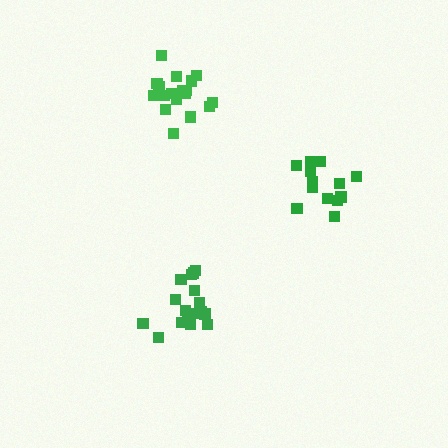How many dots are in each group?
Group 1: 18 dots, Group 2: 13 dots, Group 3: 18 dots (49 total).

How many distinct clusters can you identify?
There are 3 distinct clusters.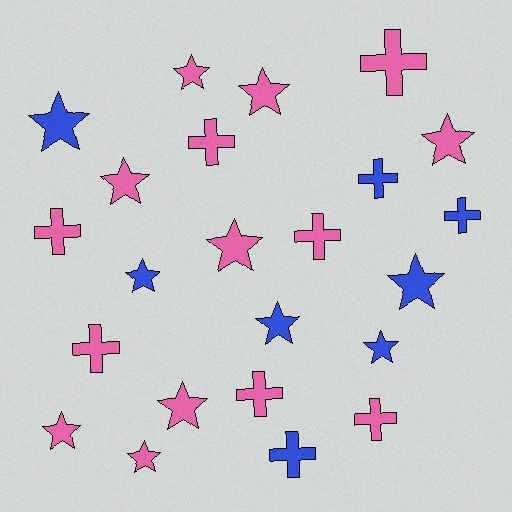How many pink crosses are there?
There are 7 pink crosses.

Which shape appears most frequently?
Star, with 13 objects.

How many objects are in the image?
There are 23 objects.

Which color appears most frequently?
Pink, with 15 objects.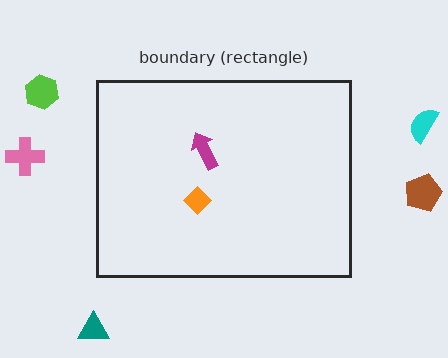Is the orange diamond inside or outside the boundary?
Inside.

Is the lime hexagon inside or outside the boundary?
Outside.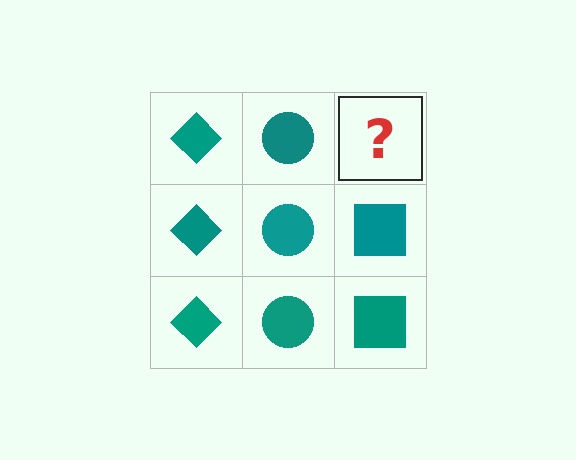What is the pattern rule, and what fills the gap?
The rule is that each column has a consistent shape. The gap should be filled with a teal square.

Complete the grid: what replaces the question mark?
The question mark should be replaced with a teal square.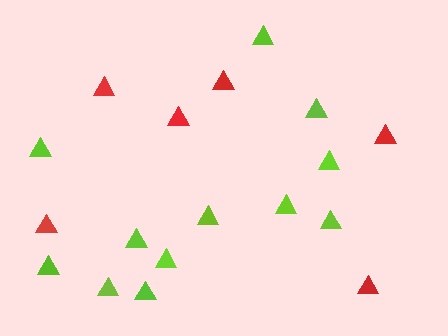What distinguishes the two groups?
There are 2 groups: one group of red triangles (6) and one group of lime triangles (12).